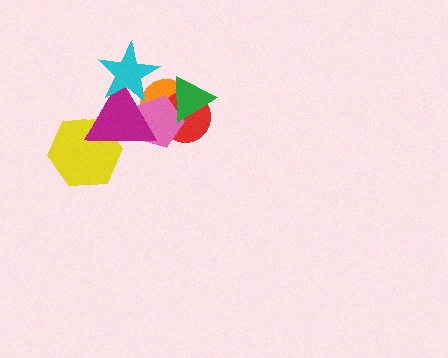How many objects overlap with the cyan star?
2 objects overlap with the cyan star.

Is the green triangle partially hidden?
No, no other shape covers it.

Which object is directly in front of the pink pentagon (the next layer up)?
The magenta triangle is directly in front of the pink pentagon.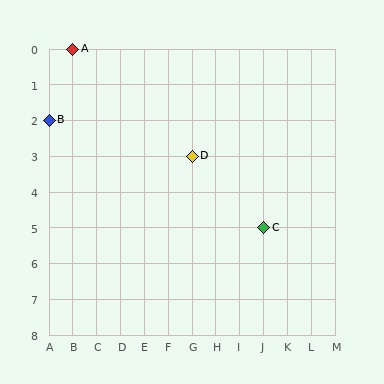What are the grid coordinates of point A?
Point A is at grid coordinates (B, 0).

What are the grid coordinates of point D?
Point D is at grid coordinates (G, 3).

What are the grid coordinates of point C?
Point C is at grid coordinates (J, 5).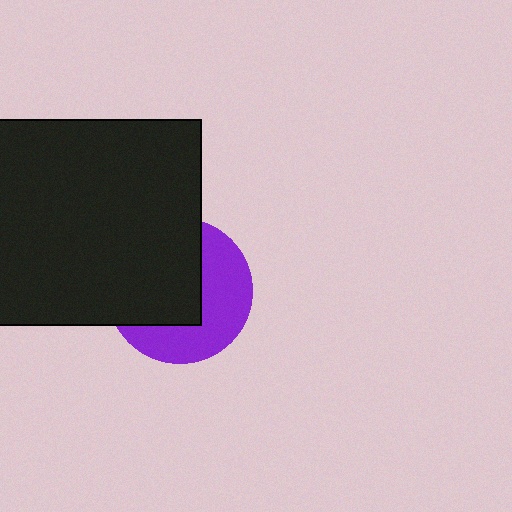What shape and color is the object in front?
The object in front is a black rectangle.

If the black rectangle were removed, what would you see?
You would see the complete purple circle.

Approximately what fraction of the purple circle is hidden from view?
Roughly 53% of the purple circle is hidden behind the black rectangle.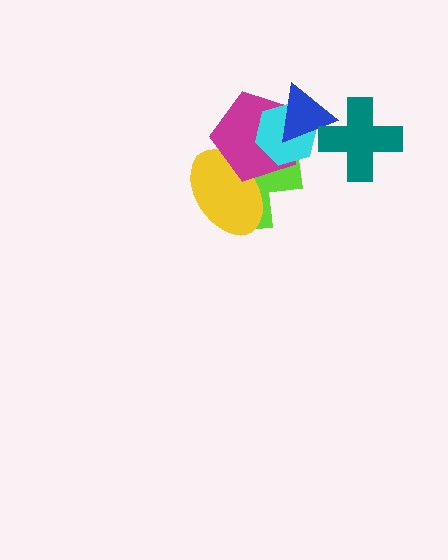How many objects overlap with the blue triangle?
3 objects overlap with the blue triangle.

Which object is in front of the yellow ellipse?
The magenta pentagon is in front of the yellow ellipse.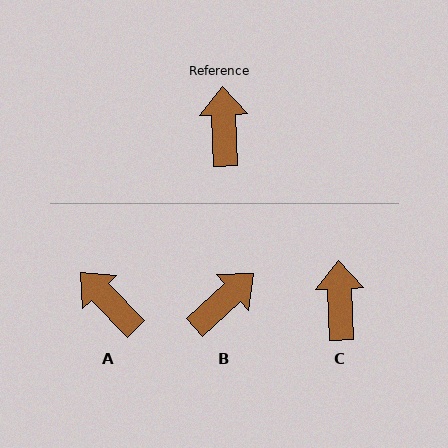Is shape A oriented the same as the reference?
No, it is off by about 43 degrees.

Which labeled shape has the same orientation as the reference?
C.